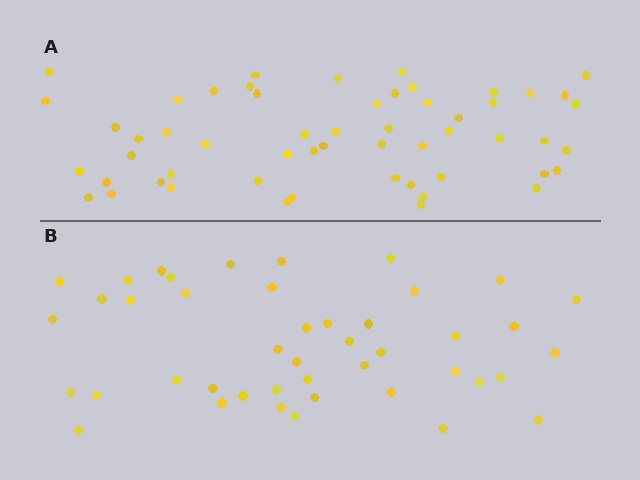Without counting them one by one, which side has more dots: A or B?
Region A (the top region) has more dots.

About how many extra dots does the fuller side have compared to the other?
Region A has roughly 12 or so more dots than region B.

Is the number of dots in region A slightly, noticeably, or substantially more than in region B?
Region A has noticeably more, but not dramatically so. The ratio is roughly 1.2 to 1.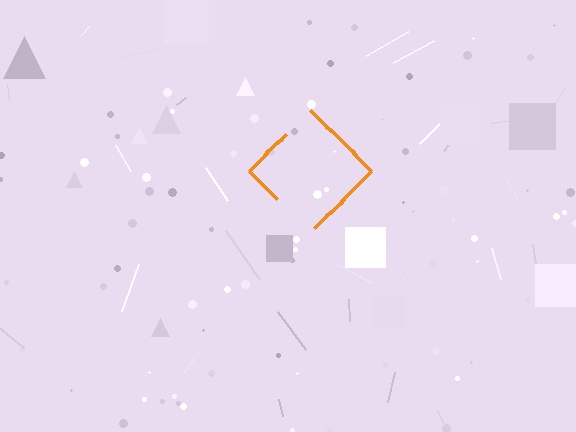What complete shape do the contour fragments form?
The contour fragments form a diamond.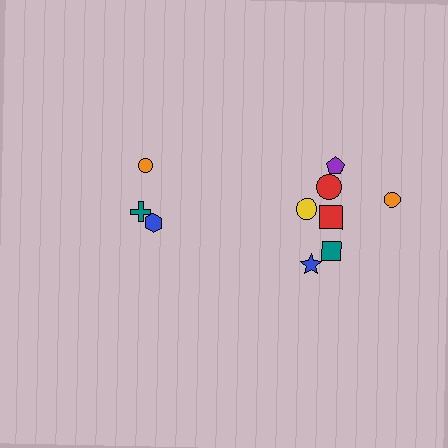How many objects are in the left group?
There are 3 objects.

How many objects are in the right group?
There are 7 objects.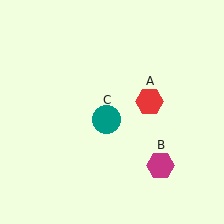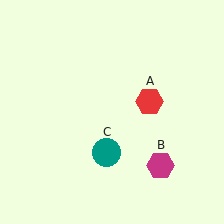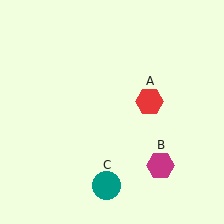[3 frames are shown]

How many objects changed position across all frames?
1 object changed position: teal circle (object C).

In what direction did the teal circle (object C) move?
The teal circle (object C) moved down.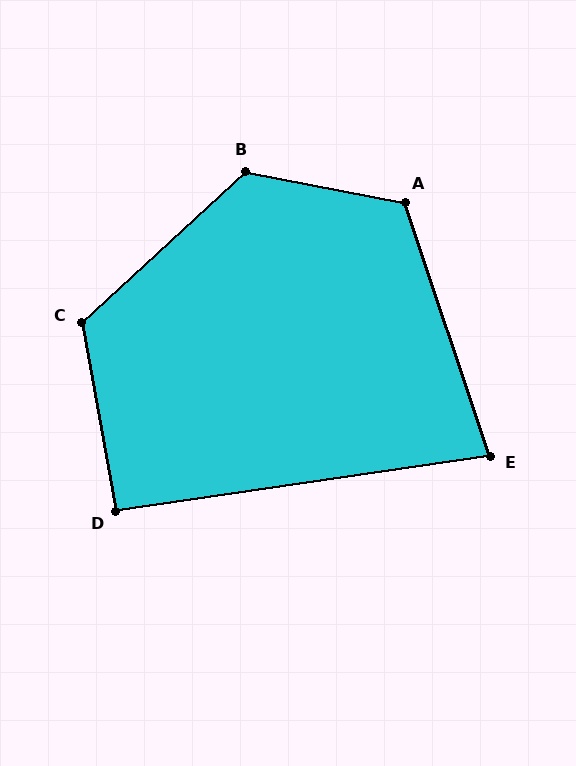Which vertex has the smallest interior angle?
E, at approximately 80 degrees.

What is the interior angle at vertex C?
Approximately 122 degrees (obtuse).